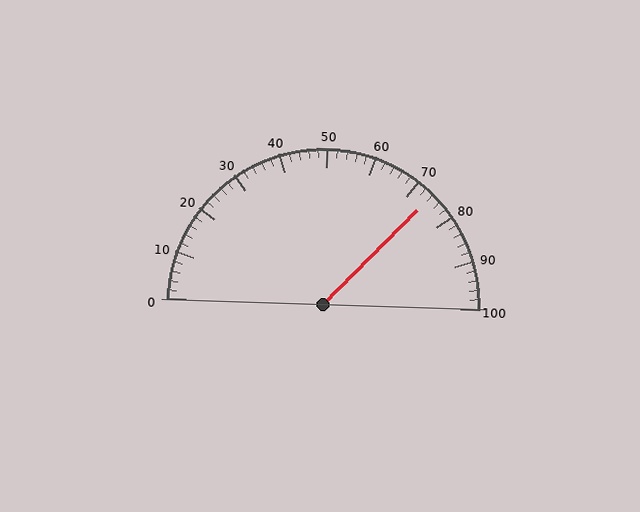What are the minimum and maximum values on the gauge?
The gauge ranges from 0 to 100.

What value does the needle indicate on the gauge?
The needle indicates approximately 74.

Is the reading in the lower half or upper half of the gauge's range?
The reading is in the upper half of the range (0 to 100).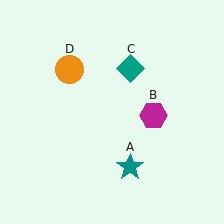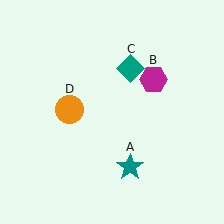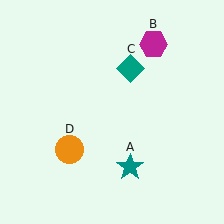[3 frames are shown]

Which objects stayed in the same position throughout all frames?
Teal star (object A) and teal diamond (object C) remained stationary.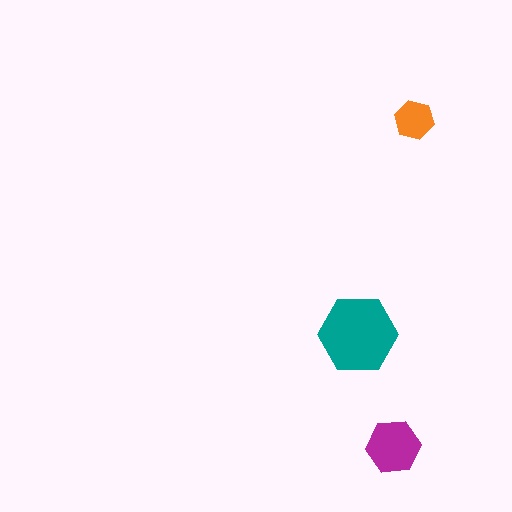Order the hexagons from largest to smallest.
the teal one, the magenta one, the orange one.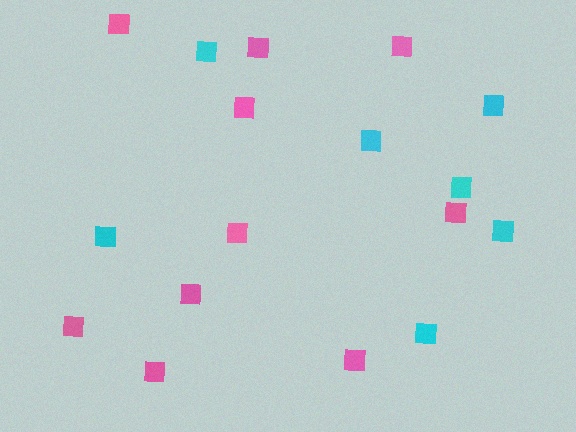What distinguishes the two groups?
There are 2 groups: one group of cyan squares (7) and one group of pink squares (10).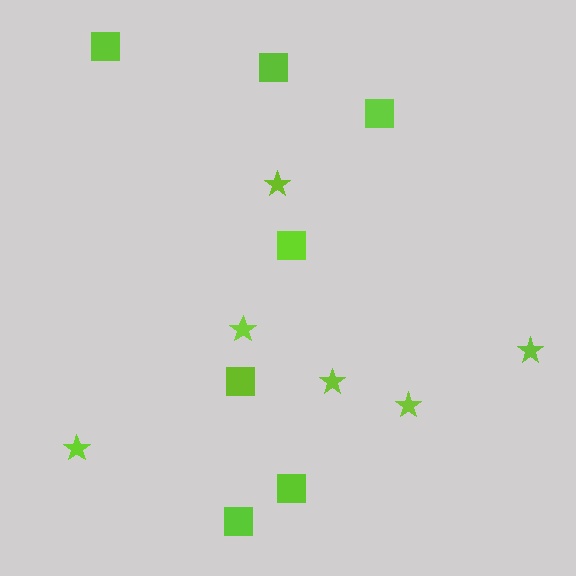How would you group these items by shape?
There are 2 groups: one group of squares (7) and one group of stars (6).